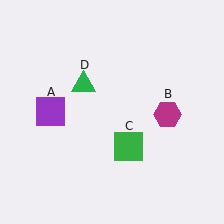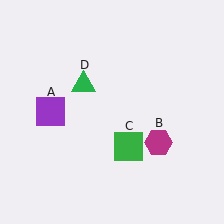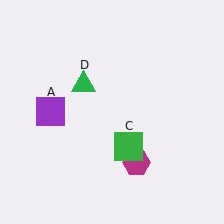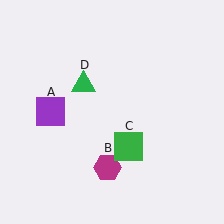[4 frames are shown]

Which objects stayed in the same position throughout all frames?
Purple square (object A) and green square (object C) and green triangle (object D) remained stationary.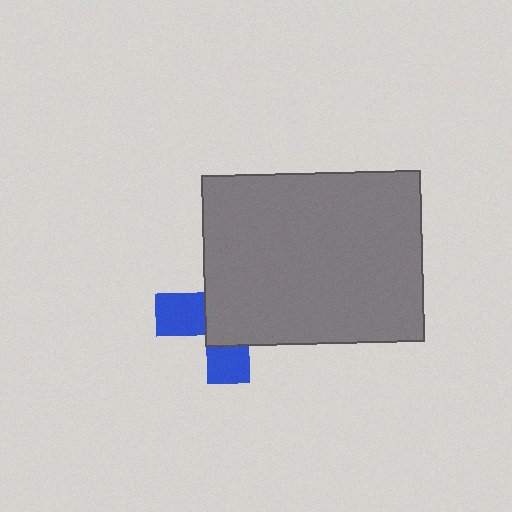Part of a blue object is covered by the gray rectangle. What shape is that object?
It is a cross.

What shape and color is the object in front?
The object in front is a gray rectangle.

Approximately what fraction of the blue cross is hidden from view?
Roughly 64% of the blue cross is hidden behind the gray rectangle.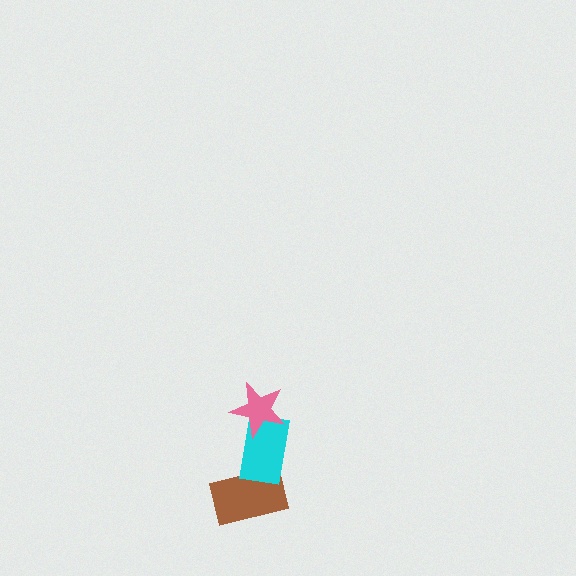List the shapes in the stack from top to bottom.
From top to bottom: the pink star, the cyan rectangle, the brown rectangle.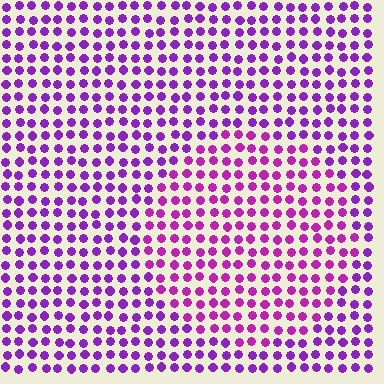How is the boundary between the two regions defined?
The boundary is defined purely by a slight shift in hue (about 24 degrees). Spacing, size, and orientation are identical on both sides.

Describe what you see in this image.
The image is filled with small purple elements in a uniform arrangement. A circle-shaped region is visible where the elements are tinted to a slightly different hue, forming a subtle color boundary.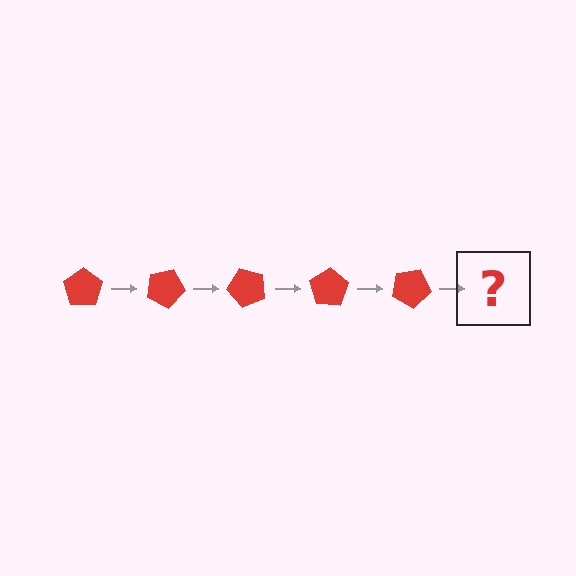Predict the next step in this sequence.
The next step is a red pentagon rotated 125 degrees.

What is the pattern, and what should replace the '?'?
The pattern is that the pentagon rotates 25 degrees each step. The '?' should be a red pentagon rotated 125 degrees.